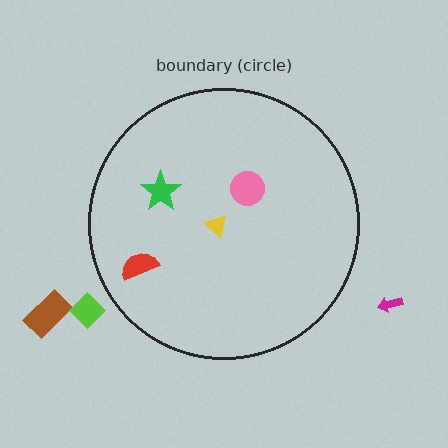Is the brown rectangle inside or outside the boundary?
Outside.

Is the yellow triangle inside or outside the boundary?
Inside.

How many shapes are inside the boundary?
4 inside, 3 outside.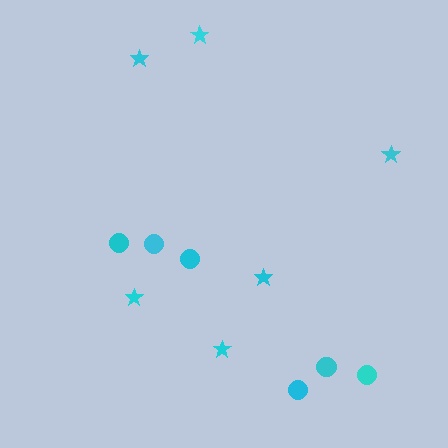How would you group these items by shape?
There are 2 groups: one group of circles (6) and one group of stars (6).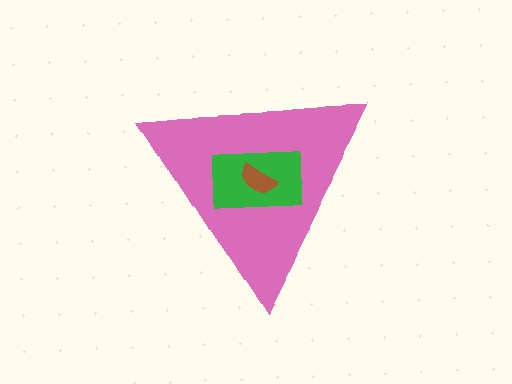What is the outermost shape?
The pink triangle.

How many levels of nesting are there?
3.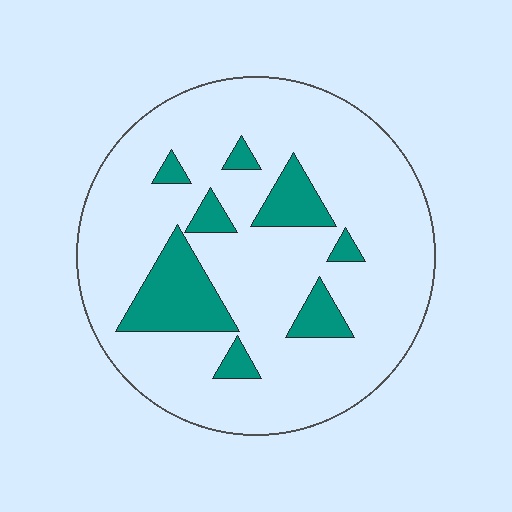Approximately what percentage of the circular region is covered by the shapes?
Approximately 15%.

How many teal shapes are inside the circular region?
8.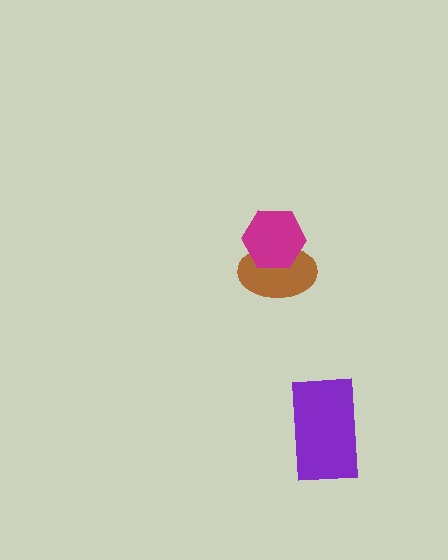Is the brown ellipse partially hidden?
Yes, it is partially covered by another shape.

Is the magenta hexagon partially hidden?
No, no other shape covers it.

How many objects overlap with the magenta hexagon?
1 object overlaps with the magenta hexagon.